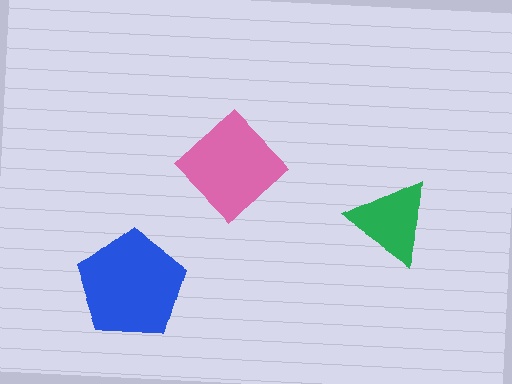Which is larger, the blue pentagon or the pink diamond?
The blue pentagon.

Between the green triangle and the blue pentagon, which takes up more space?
The blue pentagon.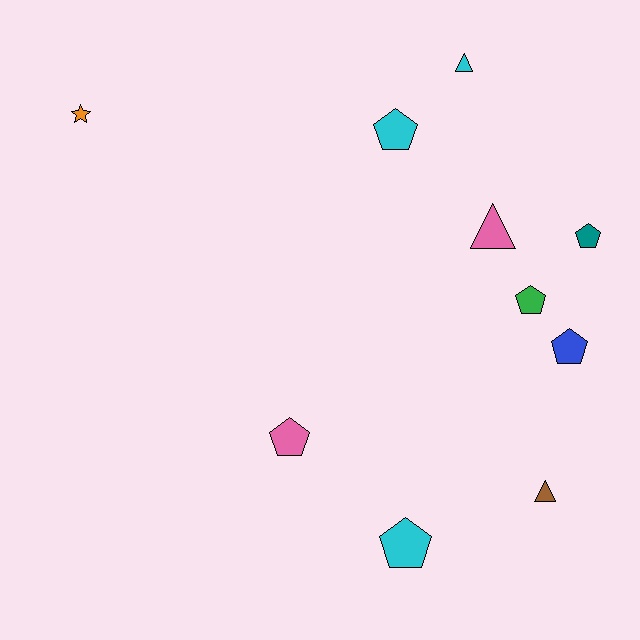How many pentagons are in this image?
There are 6 pentagons.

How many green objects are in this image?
There is 1 green object.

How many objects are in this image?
There are 10 objects.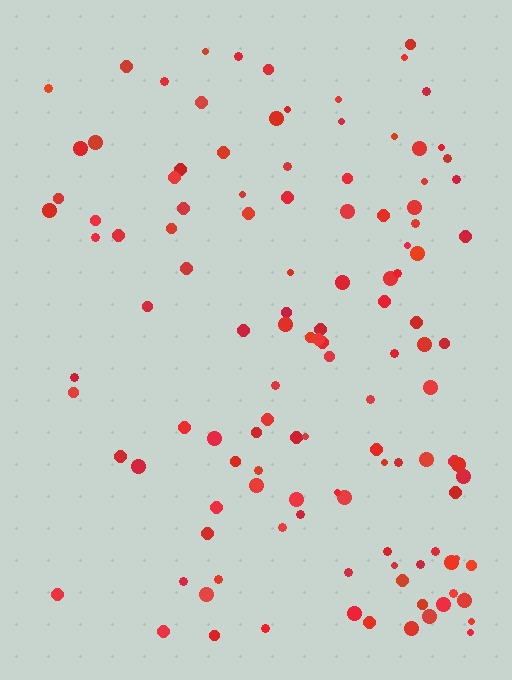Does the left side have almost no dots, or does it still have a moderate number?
Still a moderate number, just noticeably fewer than the right.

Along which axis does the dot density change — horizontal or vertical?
Horizontal.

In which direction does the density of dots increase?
From left to right, with the right side densest.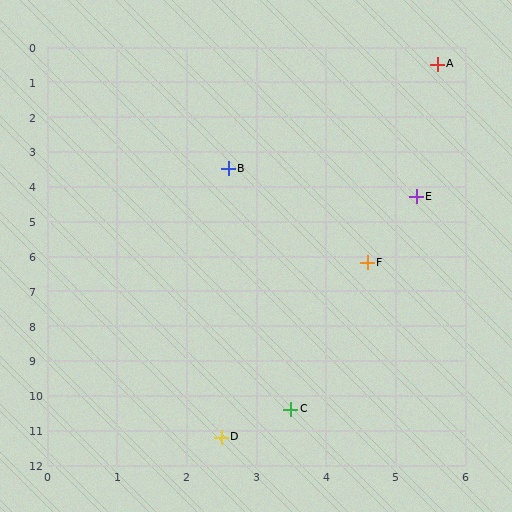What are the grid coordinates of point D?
Point D is at approximately (2.5, 11.2).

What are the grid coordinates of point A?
Point A is at approximately (5.6, 0.5).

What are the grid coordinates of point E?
Point E is at approximately (5.3, 4.3).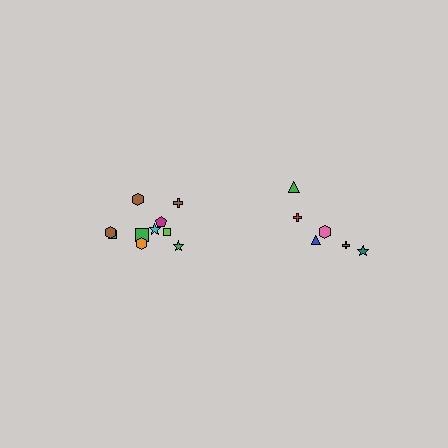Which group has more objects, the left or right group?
The left group.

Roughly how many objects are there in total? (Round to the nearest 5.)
Roughly 15 objects in total.